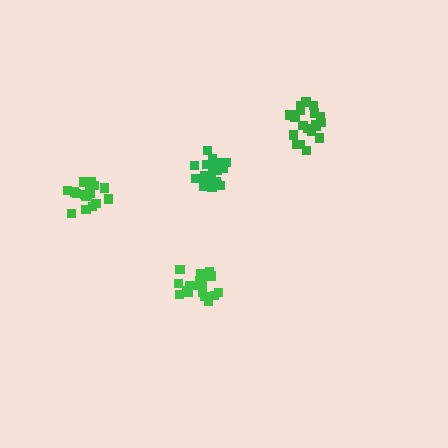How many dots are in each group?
Group 1: 21 dots, Group 2: 21 dots, Group 3: 18 dots, Group 4: 18 dots (78 total).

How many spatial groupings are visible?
There are 4 spatial groupings.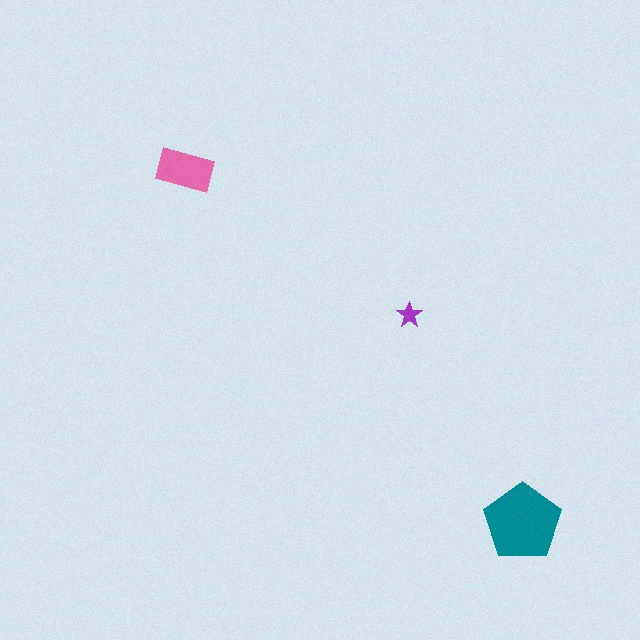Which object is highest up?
The pink rectangle is topmost.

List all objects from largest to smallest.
The teal pentagon, the pink rectangle, the purple star.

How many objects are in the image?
There are 3 objects in the image.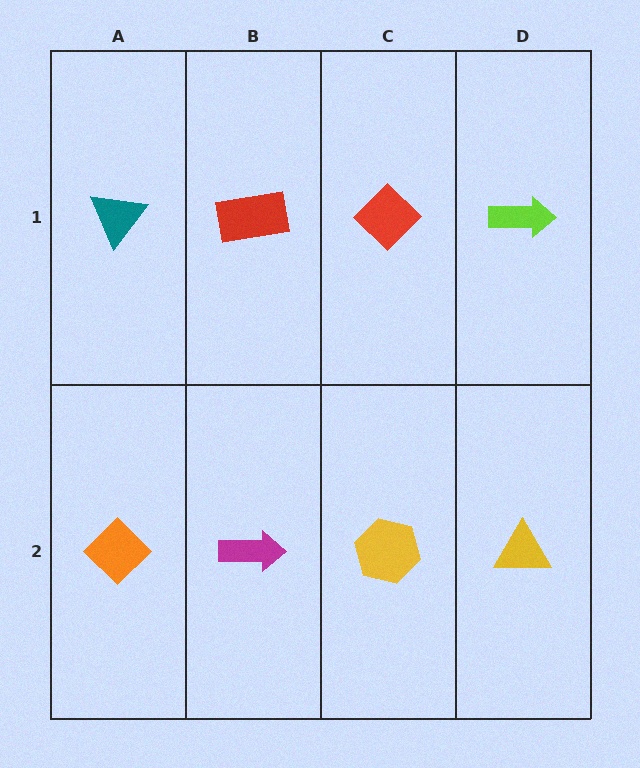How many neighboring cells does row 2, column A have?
2.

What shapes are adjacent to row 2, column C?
A red diamond (row 1, column C), a magenta arrow (row 2, column B), a yellow triangle (row 2, column D).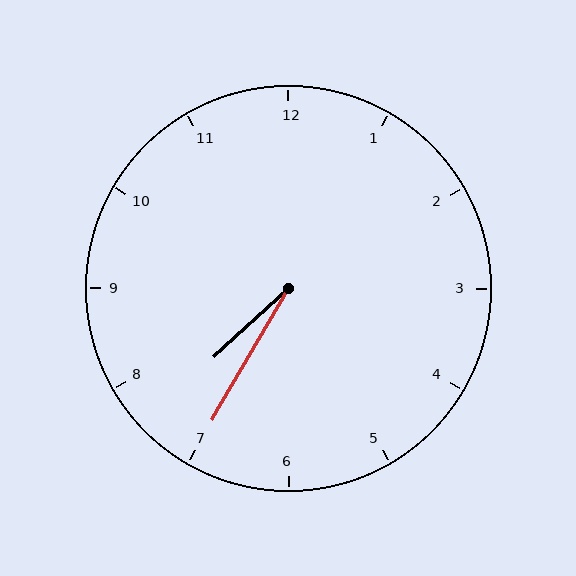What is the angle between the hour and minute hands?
Approximately 18 degrees.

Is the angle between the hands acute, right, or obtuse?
It is acute.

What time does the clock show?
7:35.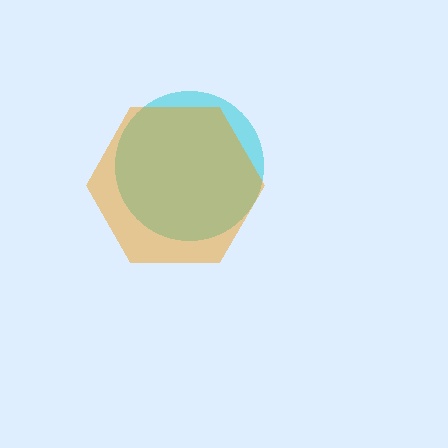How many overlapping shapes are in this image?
There are 2 overlapping shapes in the image.